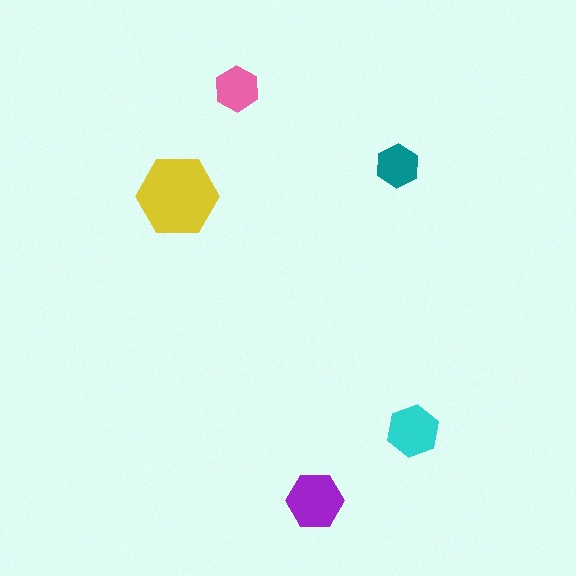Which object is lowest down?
The purple hexagon is bottommost.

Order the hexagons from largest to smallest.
the yellow one, the purple one, the cyan one, the pink one, the teal one.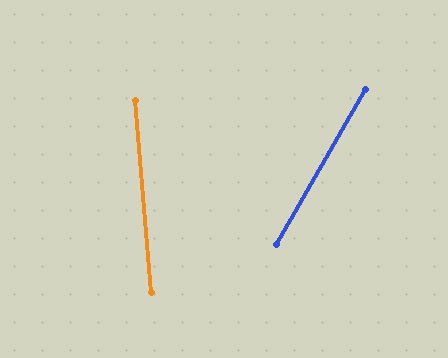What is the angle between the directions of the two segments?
Approximately 34 degrees.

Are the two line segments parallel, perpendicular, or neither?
Neither parallel nor perpendicular — they differ by about 34°.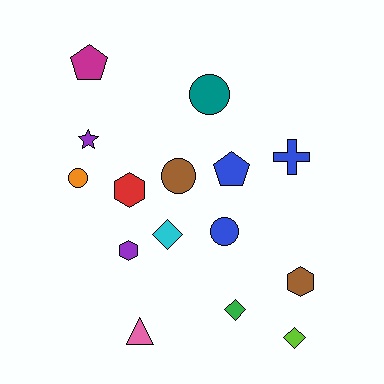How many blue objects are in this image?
There are 3 blue objects.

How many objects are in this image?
There are 15 objects.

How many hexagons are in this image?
There are 3 hexagons.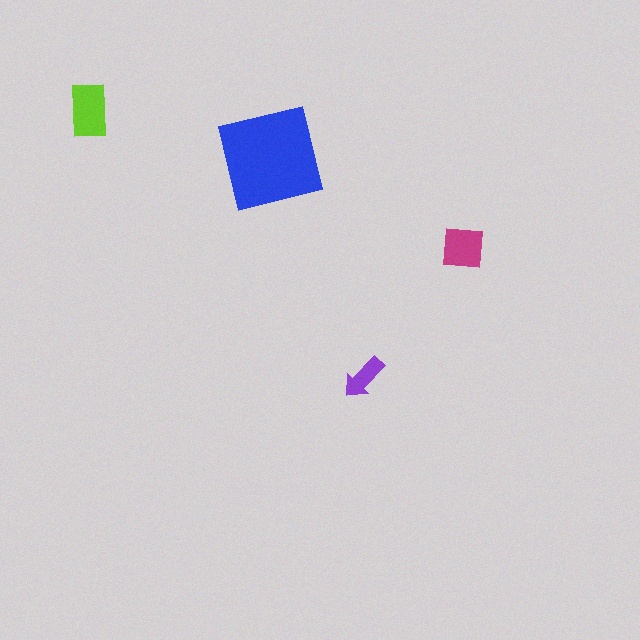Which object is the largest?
The blue square.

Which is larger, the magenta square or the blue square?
The blue square.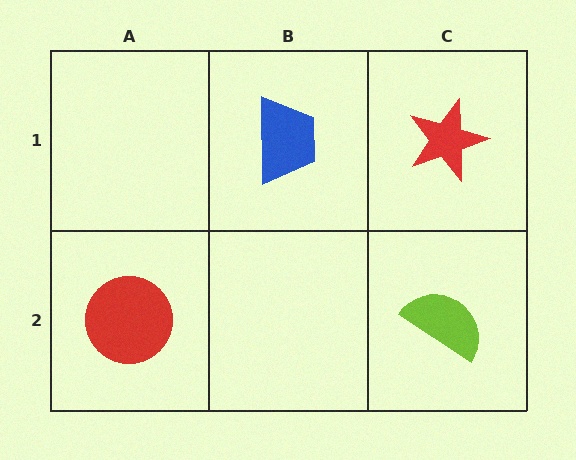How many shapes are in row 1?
2 shapes.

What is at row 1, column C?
A red star.